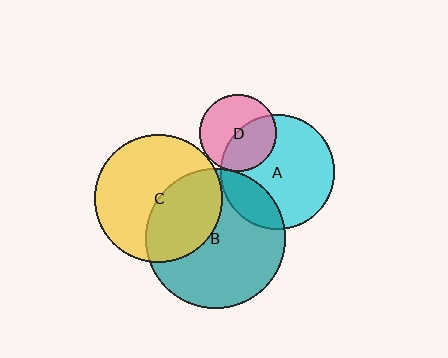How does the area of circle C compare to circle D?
Approximately 2.8 times.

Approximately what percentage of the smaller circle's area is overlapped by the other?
Approximately 5%.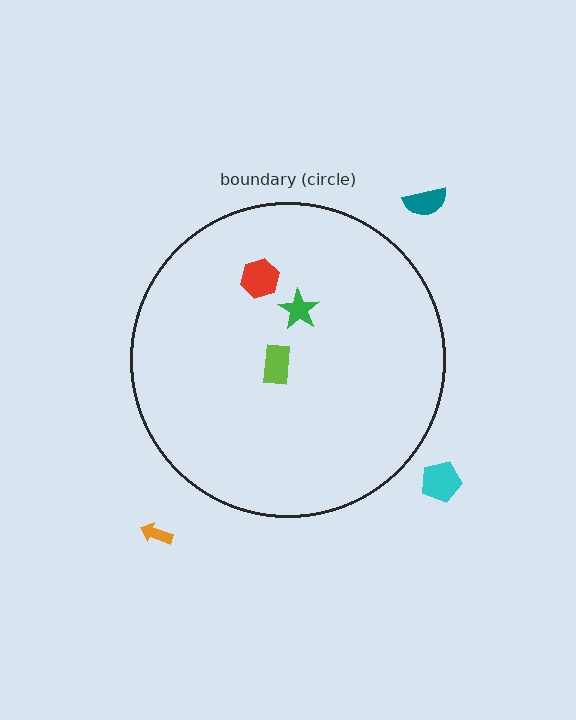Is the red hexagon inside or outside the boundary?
Inside.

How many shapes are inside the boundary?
3 inside, 3 outside.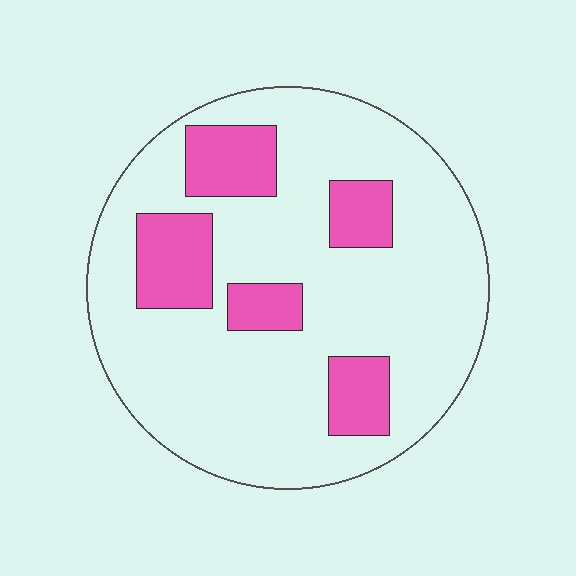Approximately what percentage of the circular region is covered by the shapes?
Approximately 20%.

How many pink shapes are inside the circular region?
5.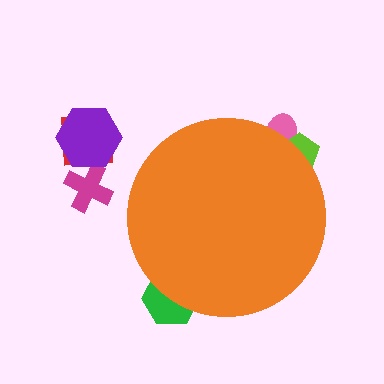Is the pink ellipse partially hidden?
Yes, the pink ellipse is partially hidden behind the orange circle.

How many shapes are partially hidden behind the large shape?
3 shapes are partially hidden.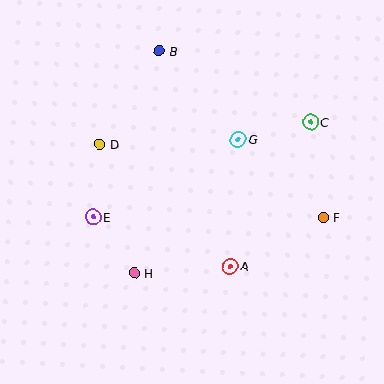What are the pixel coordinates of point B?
Point B is at (159, 51).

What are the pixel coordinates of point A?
Point A is at (231, 266).